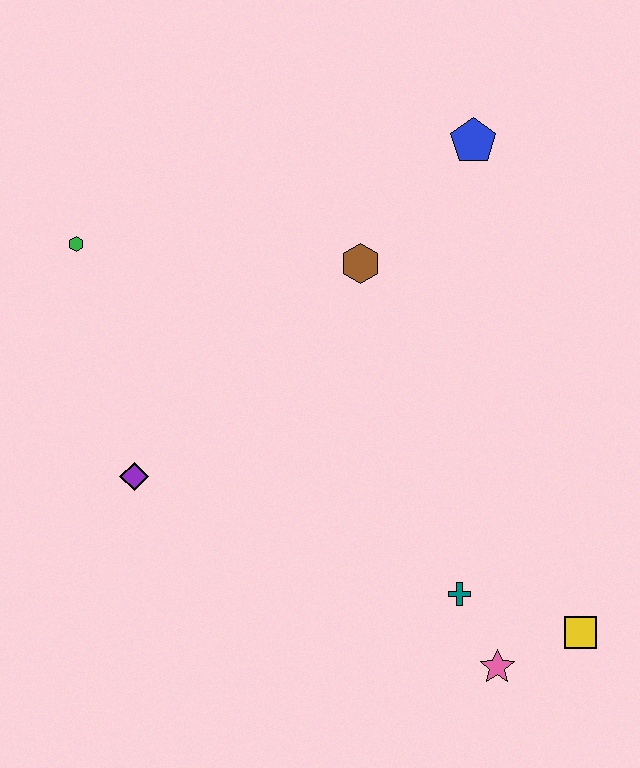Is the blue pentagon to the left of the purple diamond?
No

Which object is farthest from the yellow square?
The green hexagon is farthest from the yellow square.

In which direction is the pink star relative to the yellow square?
The pink star is to the left of the yellow square.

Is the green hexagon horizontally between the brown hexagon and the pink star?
No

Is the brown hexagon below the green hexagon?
Yes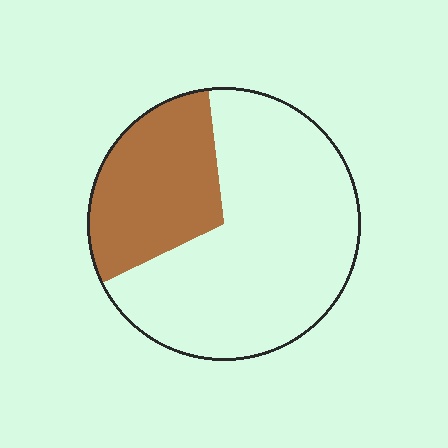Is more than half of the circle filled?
No.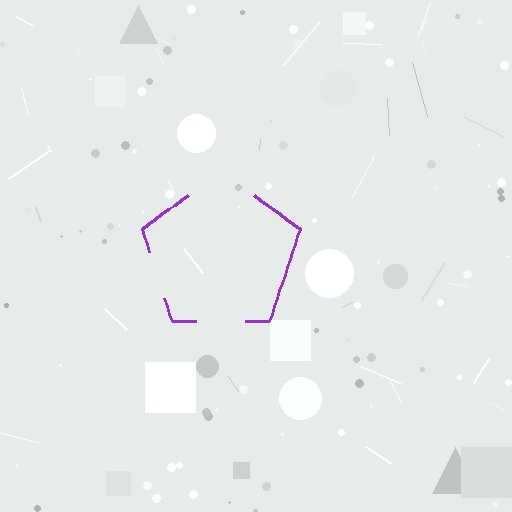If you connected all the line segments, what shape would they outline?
They would outline a pentagon.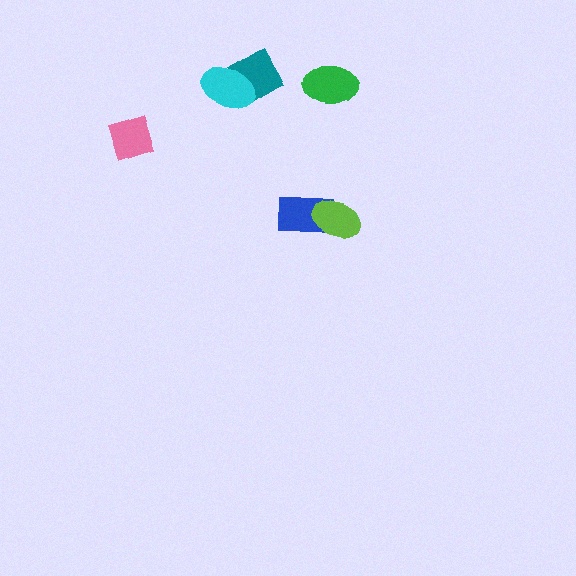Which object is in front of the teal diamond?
The cyan ellipse is in front of the teal diamond.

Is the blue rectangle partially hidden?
Yes, it is partially covered by another shape.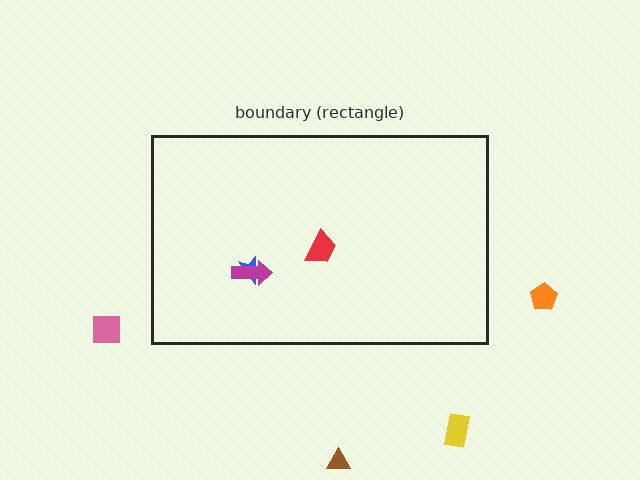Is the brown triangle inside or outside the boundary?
Outside.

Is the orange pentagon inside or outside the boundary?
Outside.